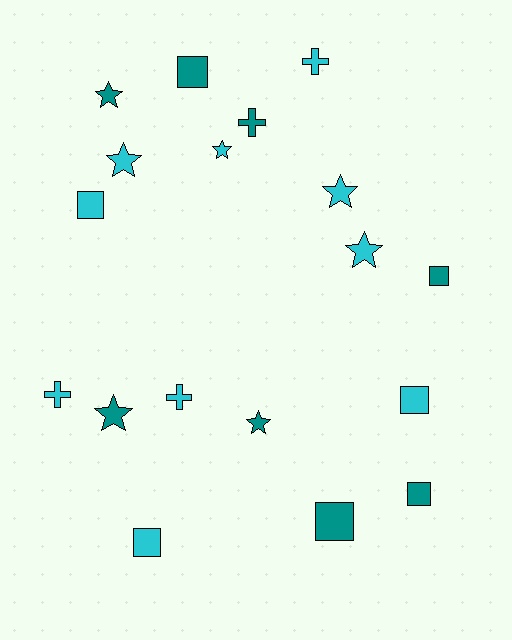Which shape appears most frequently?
Square, with 7 objects.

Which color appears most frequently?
Cyan, with 10 objects.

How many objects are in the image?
There are 18 objects.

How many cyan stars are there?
There are 4 cyan stars.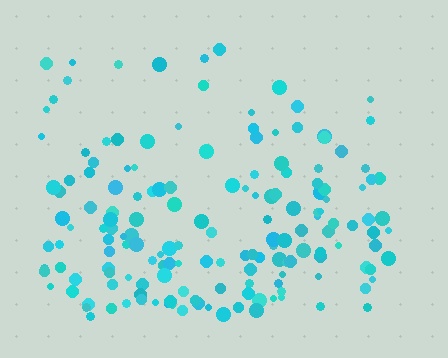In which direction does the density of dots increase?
From top to bottom, with the bottom side densest.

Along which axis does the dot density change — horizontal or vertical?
Vertical.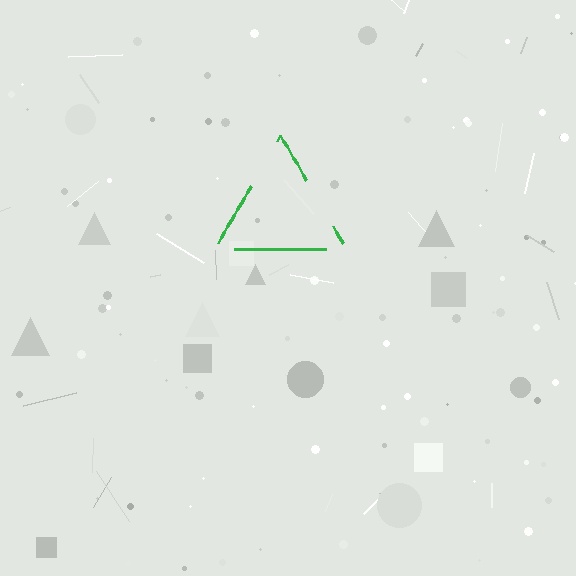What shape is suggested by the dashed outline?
The dashed outline suggests a triangle.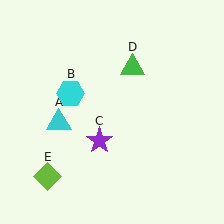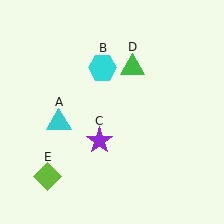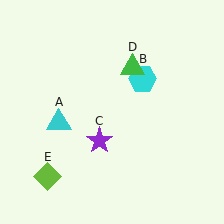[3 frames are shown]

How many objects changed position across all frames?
1 object changed position: cyan hexagon (object B).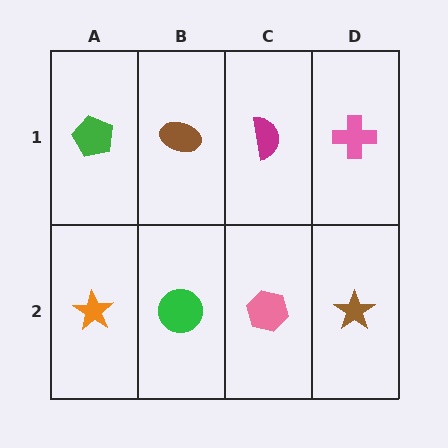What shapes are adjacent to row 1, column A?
An orange star (row 2, column A), a brown ellipse (row 1, column B).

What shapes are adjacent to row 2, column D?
A pink cross (row 1, column D), a pink hexagon (row 2, column C).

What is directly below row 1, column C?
A pink hexagon.